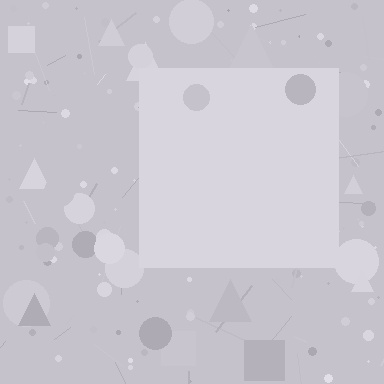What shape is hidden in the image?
A square is hidden in the image.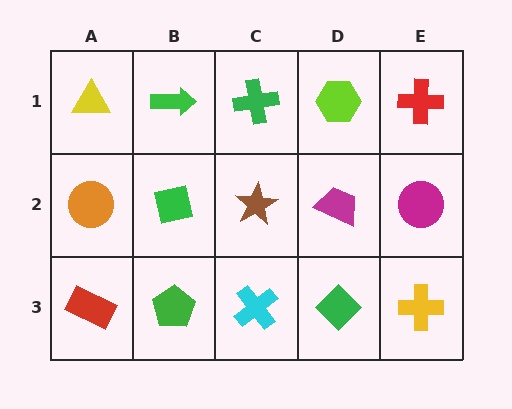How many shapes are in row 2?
5 shapes.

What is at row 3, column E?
A yellow cross.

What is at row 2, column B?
A green square.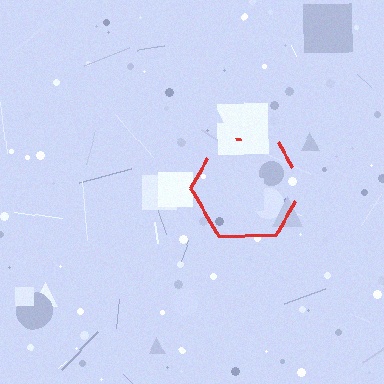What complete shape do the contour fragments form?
The contour fragments form a hexagon.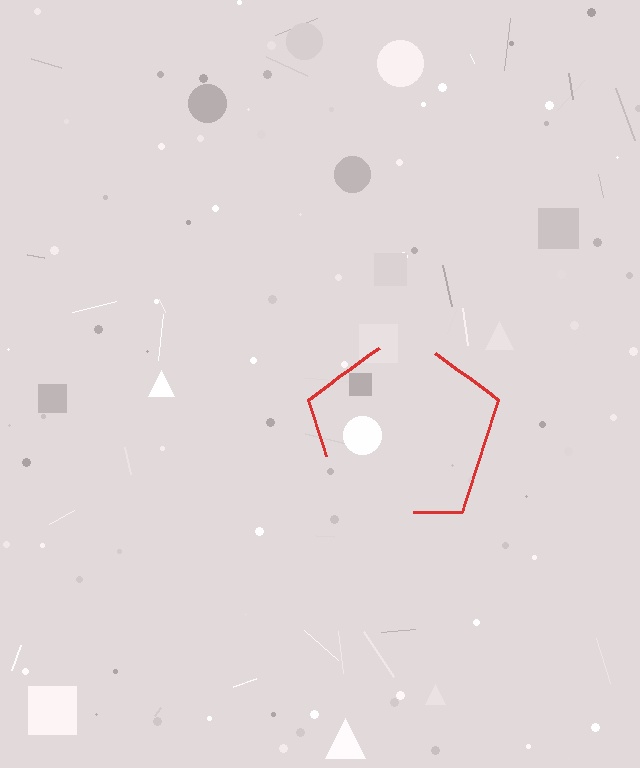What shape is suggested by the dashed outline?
The dashed outline suggests a pentagon.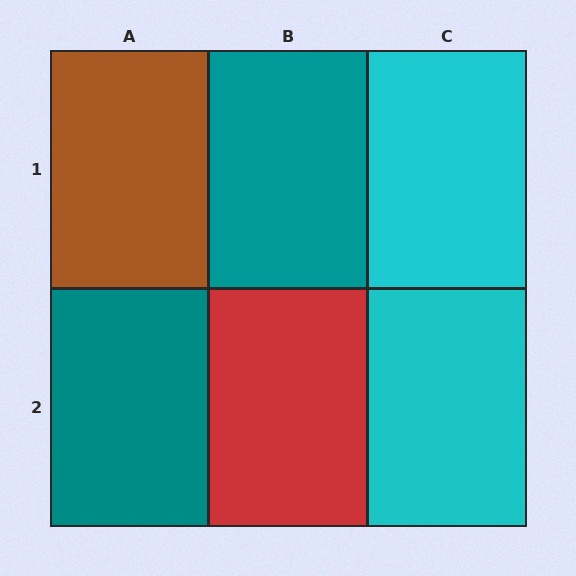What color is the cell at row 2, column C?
Cyan.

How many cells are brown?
1 cell is brown.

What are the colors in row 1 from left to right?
Brown, teal, cyan.